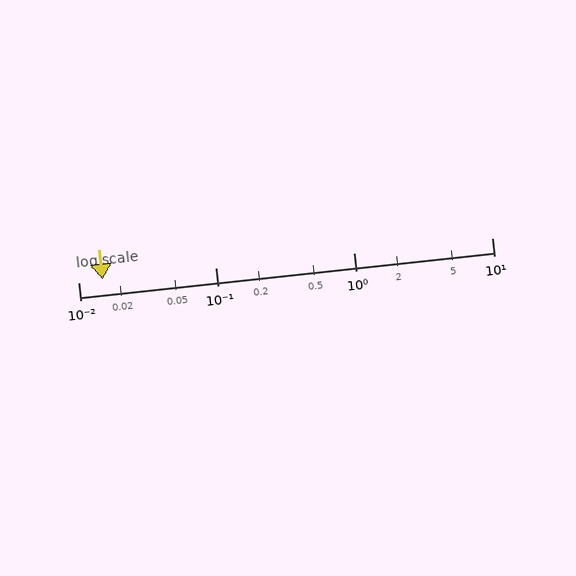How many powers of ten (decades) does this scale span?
The scale spans 3 decades, from 0.01 to 10.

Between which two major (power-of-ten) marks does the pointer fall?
The pointer is between 0.01 and 0.1.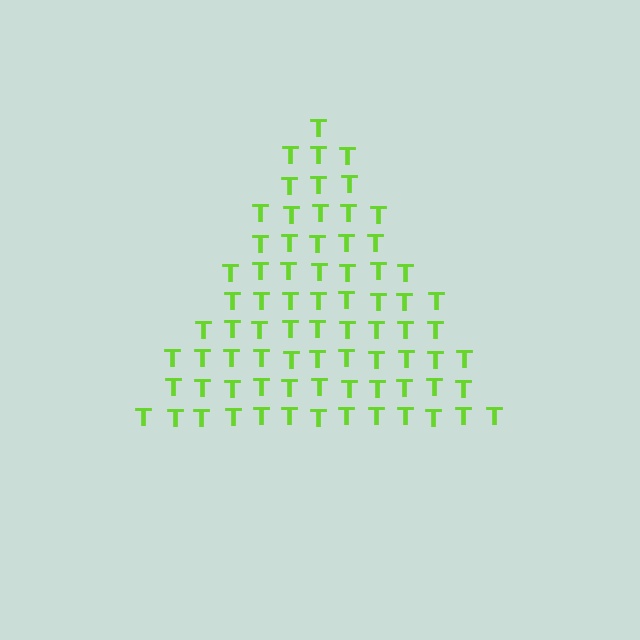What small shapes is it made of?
It is made of small letter T's.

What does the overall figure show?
The overall figure shows a triangle.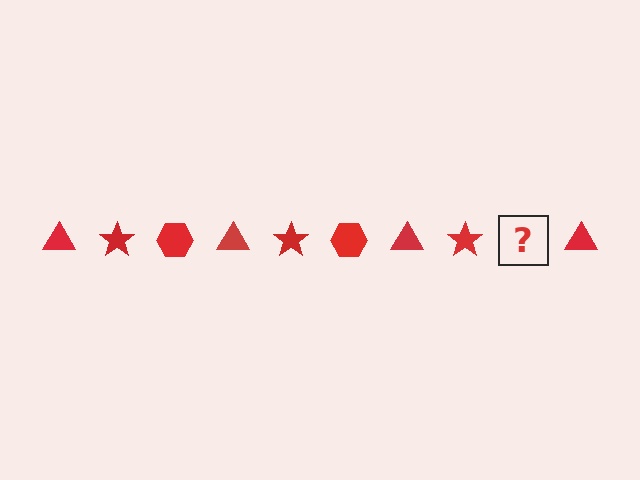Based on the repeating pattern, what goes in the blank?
The blank should be a red hexagon.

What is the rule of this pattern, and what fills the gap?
The rule is that the pattern cycles through triangle, star, hexagon shapes in red. The gap should be filled with a red hexagon.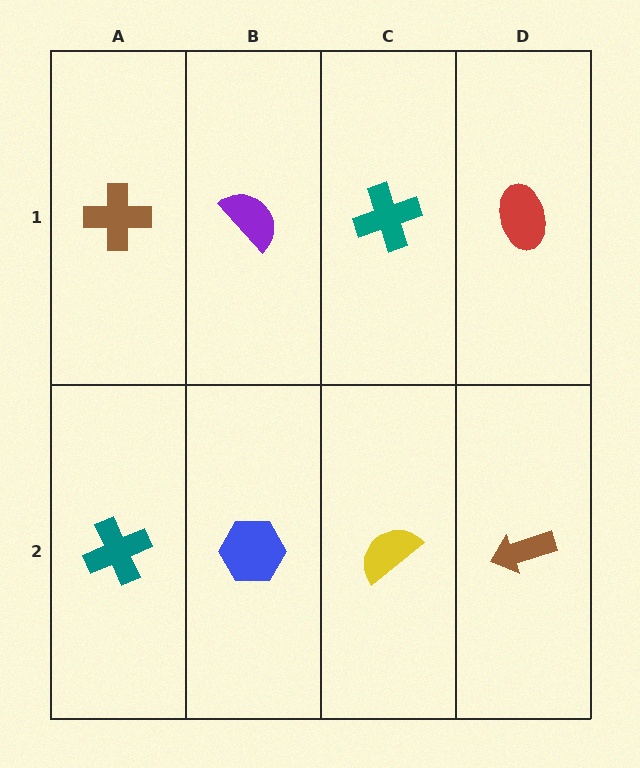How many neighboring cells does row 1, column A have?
2.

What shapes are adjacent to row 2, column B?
A purple semicircle (row 1, column B), a teal cross (row 2, column A), a yellow semicircle (row 2, column C).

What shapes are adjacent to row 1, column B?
A blue hexagon (row 2, column B), a brown cross (row 1, column A), a teal cross (row 1, column C).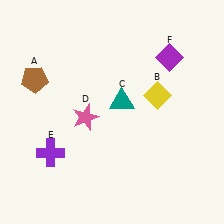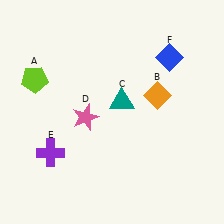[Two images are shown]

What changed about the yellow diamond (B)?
In Image 1, B is yellow. In Image 2, it changed to orange.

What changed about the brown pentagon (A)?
In Image 1, A is brown. In Image 2, it changed to lime.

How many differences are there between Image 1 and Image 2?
There are 3 differences between the two images.